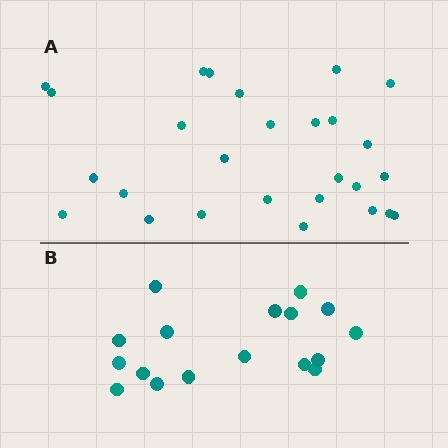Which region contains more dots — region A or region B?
Region A (the top region) has more dots.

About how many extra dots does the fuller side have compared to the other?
Region A has roughly 10 or so more dots than region B.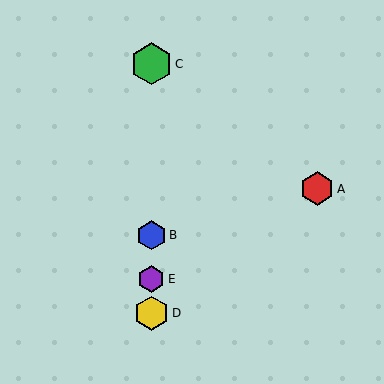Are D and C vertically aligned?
Yes, both are at x≈151.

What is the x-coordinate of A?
Object A is at x≈317.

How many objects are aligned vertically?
4 objects (B, C, D, E) are aligned vertically.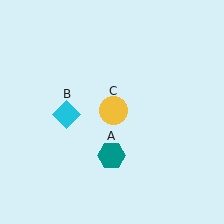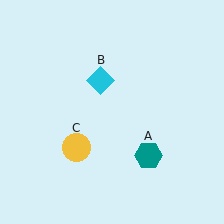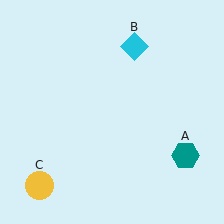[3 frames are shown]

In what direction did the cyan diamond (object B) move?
The cyan diamond (object B) moved up and to the right.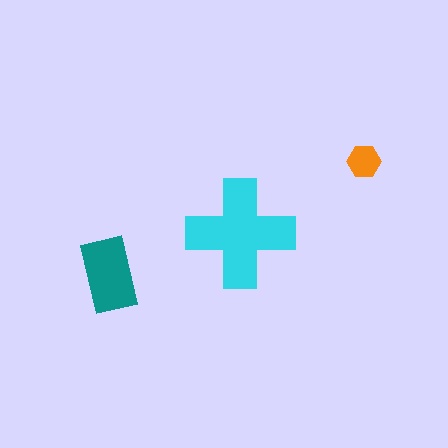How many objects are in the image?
There are 3 objects in the image.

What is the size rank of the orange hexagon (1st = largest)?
3rd.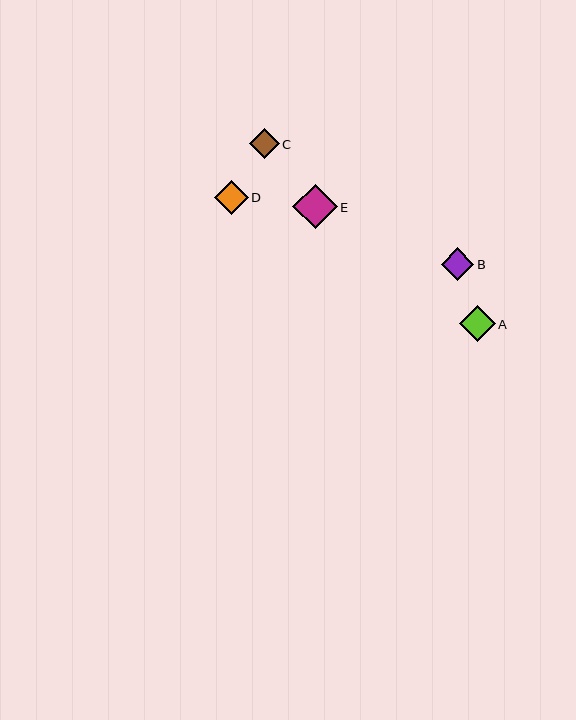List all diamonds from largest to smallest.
From largest to smallest: E, A, D, B, C.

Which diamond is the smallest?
Diamond C is the smallest with a size of approximately 30 pixels.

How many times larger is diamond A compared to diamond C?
Diamond A is approximately 1.2 times the size of diamond C.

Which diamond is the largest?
Diamond E is the largest with a size of approximately 44 pixels.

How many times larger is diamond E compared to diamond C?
Diamond E is approximately 1.5 times the size of diamond C.